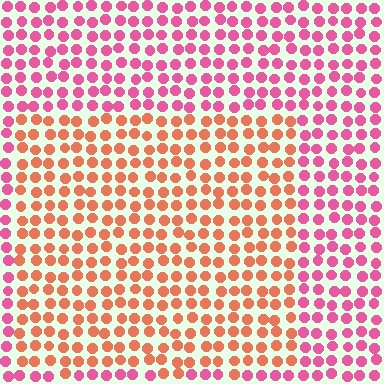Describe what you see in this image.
The image is filled with small pink elements in a uniform arrangement. A rectangle-shaped region is visible where the elements are tinted to a slightly different hue, forming a subtle color boundary.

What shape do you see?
I see a rectangle.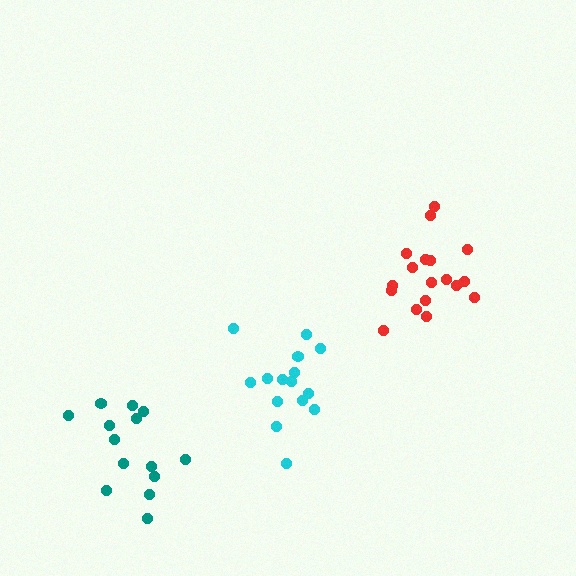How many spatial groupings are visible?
There are 3 spatial groupings.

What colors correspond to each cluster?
The clusters are colored: cyan, red, teal.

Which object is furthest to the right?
The red cluster is rightmost.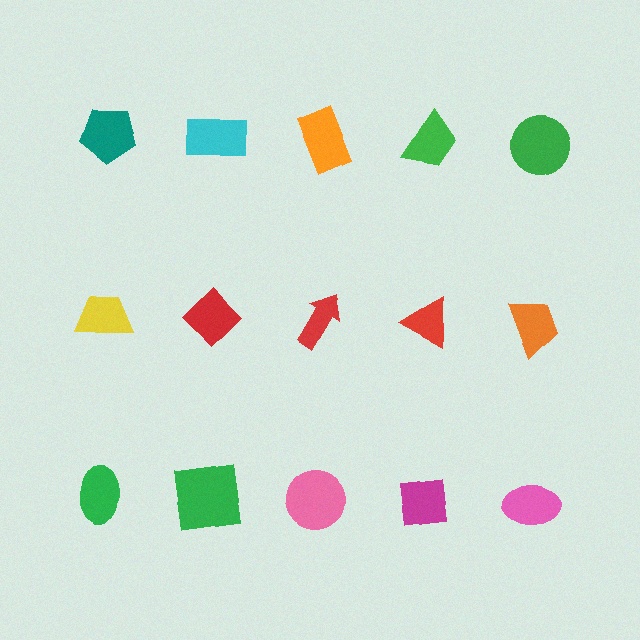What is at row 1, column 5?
A green circle.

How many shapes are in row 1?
5 shapes.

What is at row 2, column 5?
An orange trapezoid.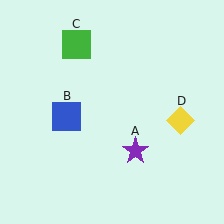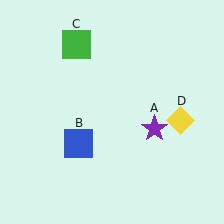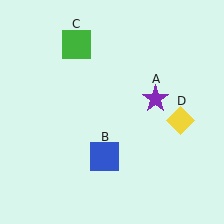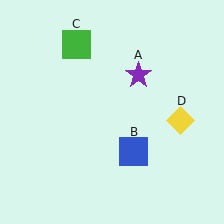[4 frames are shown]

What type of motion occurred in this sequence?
The purple star (object A), blue square (object B) rotated counterclockwise around the center of the scene.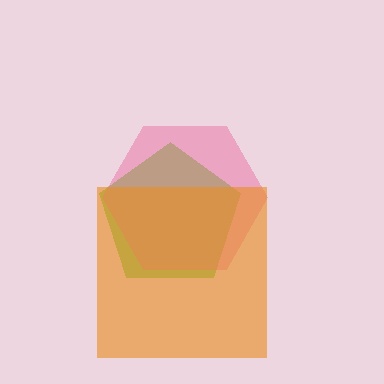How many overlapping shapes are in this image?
There are 3 overlapping shapes in the image.